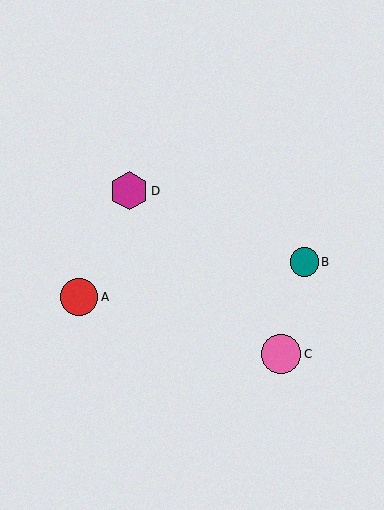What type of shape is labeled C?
Shape C is a pink circle.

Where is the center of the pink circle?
The center of the pink circle is at (281, 354).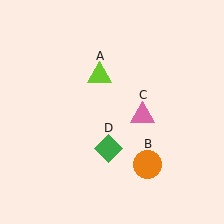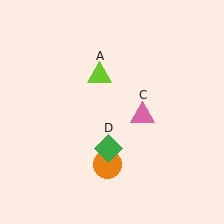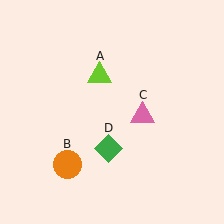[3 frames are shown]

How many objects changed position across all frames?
1 object changed position: orange circle (object B).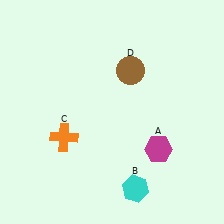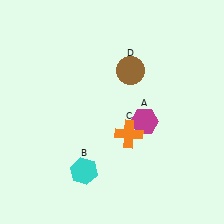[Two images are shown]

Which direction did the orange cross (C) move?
The orange cross (C) moved right.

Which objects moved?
The objects that moved are: the magenta hexagon (A), the cyan hexagon (B), the orange cross (C).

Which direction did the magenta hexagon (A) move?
The magenta hexagon (A) moved up.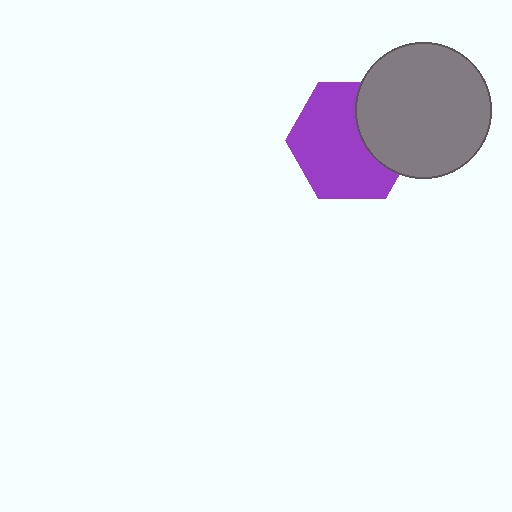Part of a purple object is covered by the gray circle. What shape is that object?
It is a hexagon.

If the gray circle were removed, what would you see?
You would see the complete purple hexagon.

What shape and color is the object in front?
The object in front is a gray circle.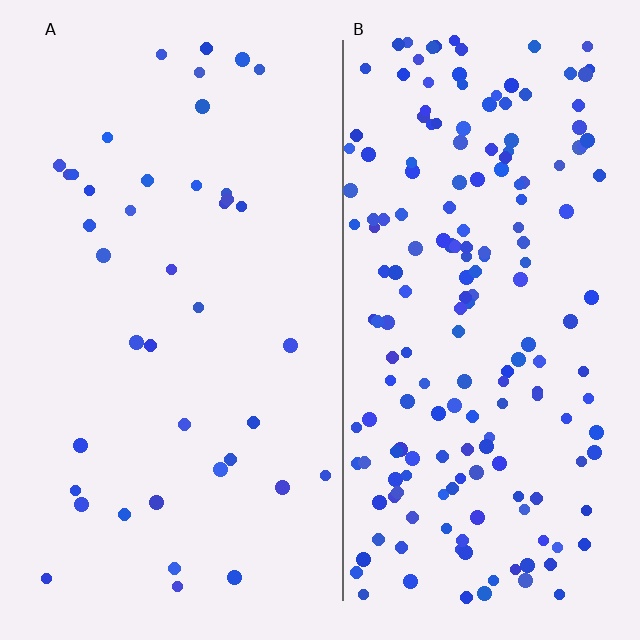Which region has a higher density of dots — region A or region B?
B (the right).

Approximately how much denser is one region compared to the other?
Approximately 4.6× — region B over region A.